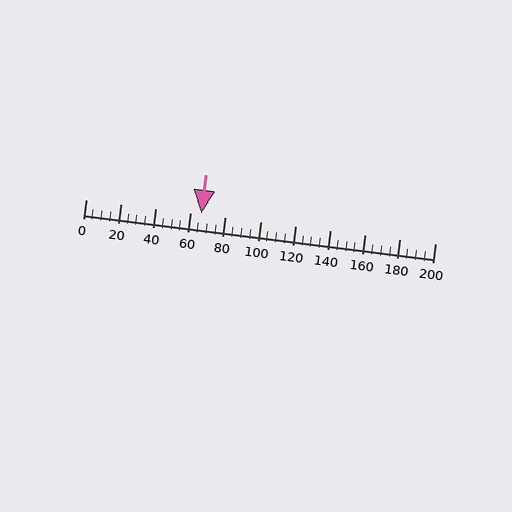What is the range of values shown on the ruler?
The ruler shows values from 0 to 200.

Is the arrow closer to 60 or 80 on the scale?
The arrow is closer to 60.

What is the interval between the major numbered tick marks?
The major tick marks are spaced 20 units apart.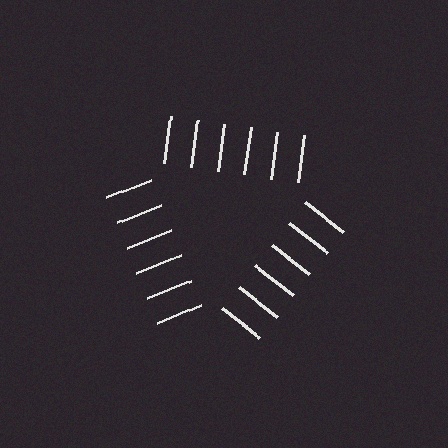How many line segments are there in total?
18 — 6 along each of the 3 edges.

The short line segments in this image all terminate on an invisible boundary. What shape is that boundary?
An illusory triangle — the line segments terminate on its edges but no continuous stroke is drawn.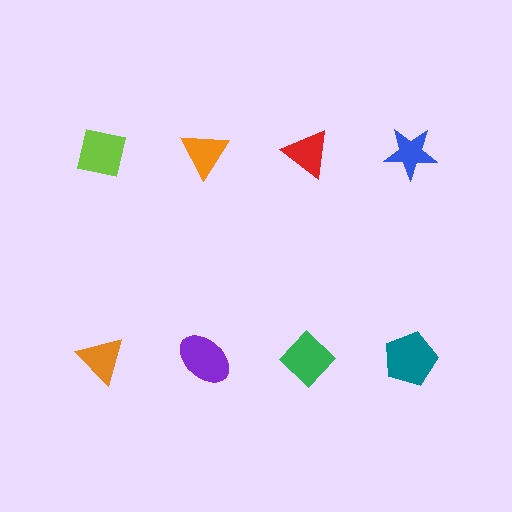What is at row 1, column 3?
A red triangle.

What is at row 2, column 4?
A teal pentagon.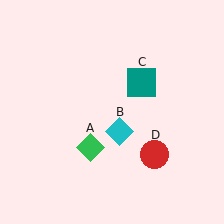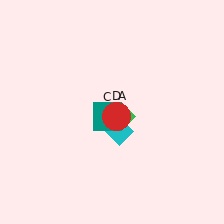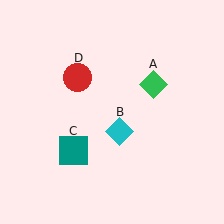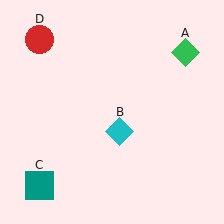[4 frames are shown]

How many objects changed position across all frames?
3 objects changed position: green diamond (object A), teal square (object C), red circle (object D).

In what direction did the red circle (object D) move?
The red circle (object D) moved up and to the left.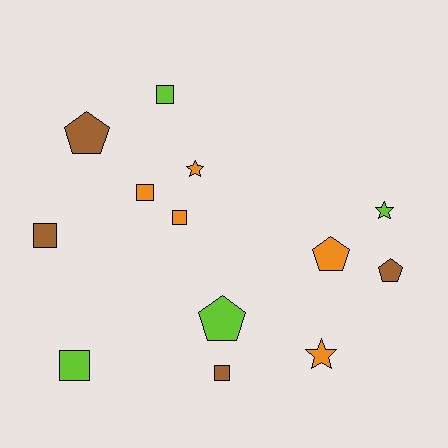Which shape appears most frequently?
Square, with 6 objects.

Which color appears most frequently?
Orange, with 5 objects.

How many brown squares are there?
There are 2 brown squares.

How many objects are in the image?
There are 13 objects.